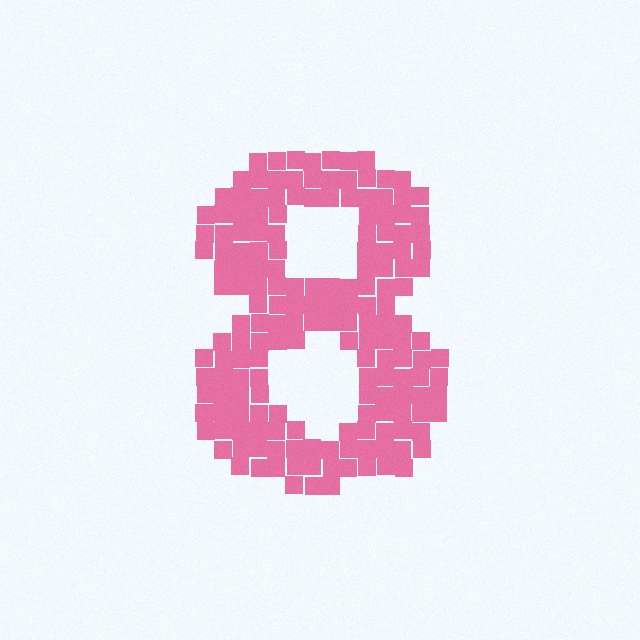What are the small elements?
The small elements are squares.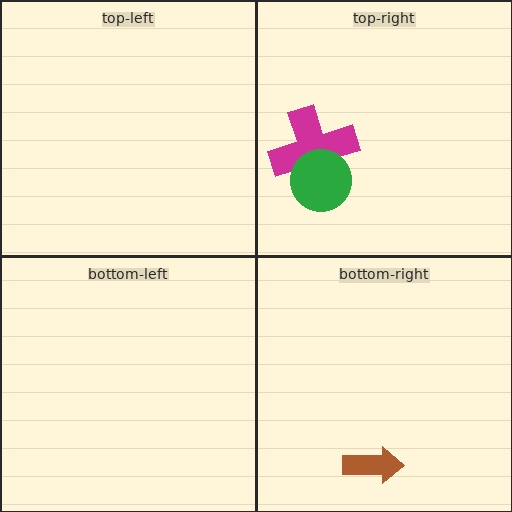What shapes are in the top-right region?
The magenta cross, the green circle.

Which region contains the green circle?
The top-right region.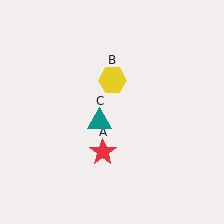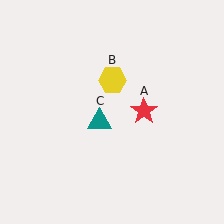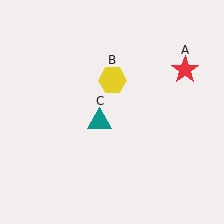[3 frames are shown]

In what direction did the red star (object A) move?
The red star (object A) moved up and to the right.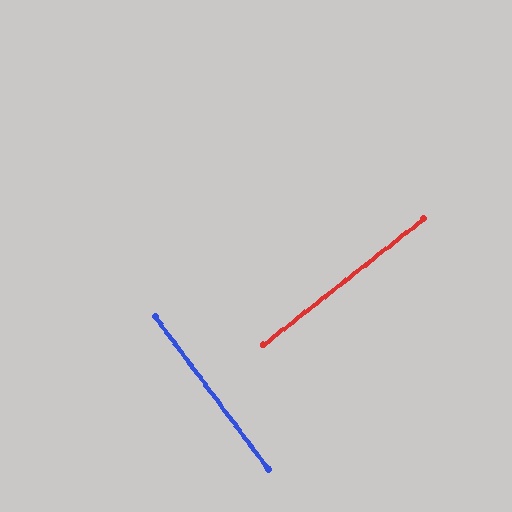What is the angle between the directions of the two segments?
Approximately 88 degrees.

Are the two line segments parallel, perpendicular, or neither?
Perpendicular — they meet at approximately 88°.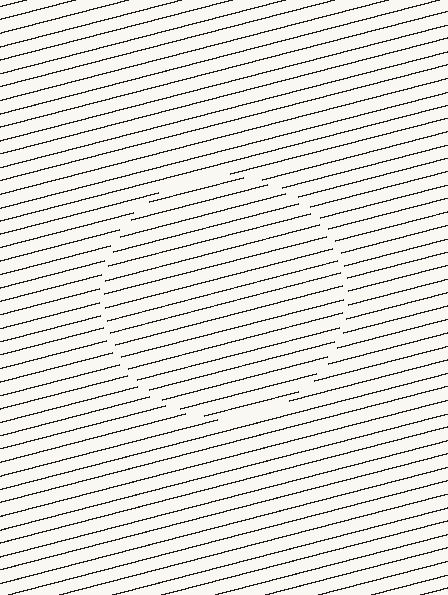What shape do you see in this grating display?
An illusory circle. The interior of the shape contains the same grating, shifted by half a period — the contour is defined by the phase discontinuity where line-ends from the inner and outer gratings abut.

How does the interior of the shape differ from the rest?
The interior of the shape contains the same grating, shifted by half a period — the contour is defined by the phase discontinuity where line-ends from the inner and outer gratings abut.